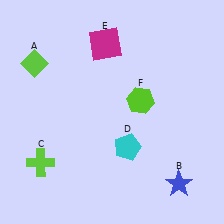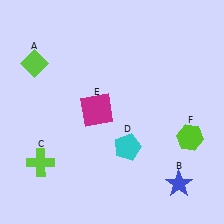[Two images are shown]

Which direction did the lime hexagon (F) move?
The lime hexagon (F) moved right.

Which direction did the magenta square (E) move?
The magenta square (E) moved down.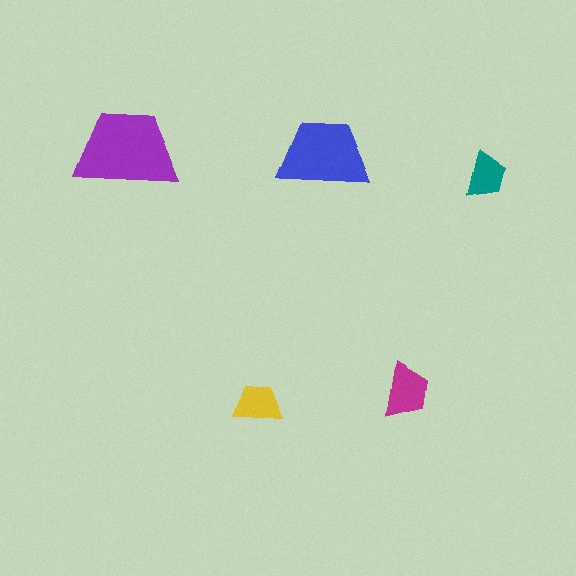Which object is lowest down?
The yellow trapezoid is bottommost.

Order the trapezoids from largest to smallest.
the purple one, the blue one, the magenta one, the yellow one, the teal one.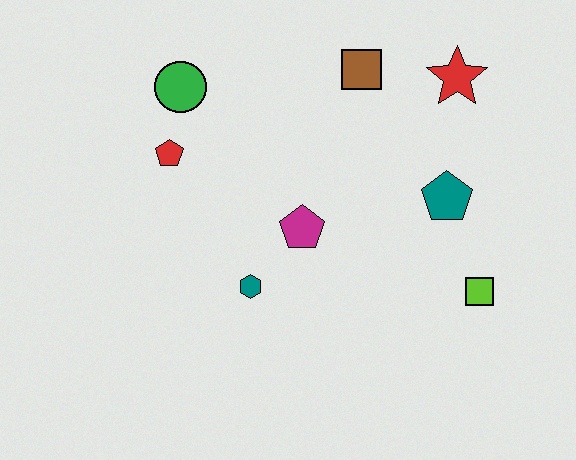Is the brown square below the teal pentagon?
No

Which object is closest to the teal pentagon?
The lime square is closest to the teal pentagon.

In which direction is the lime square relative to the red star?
The lime square is below the red star.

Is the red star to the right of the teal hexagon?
Yes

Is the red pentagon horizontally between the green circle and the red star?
No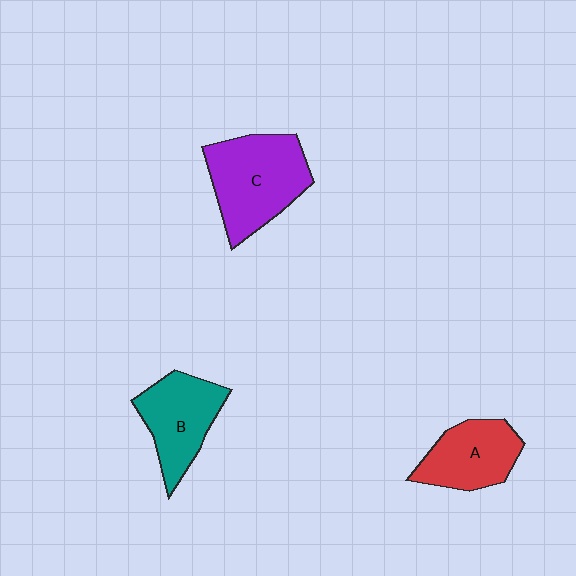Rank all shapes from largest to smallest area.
From largest to smallest: C (purple), B (teal), A (red).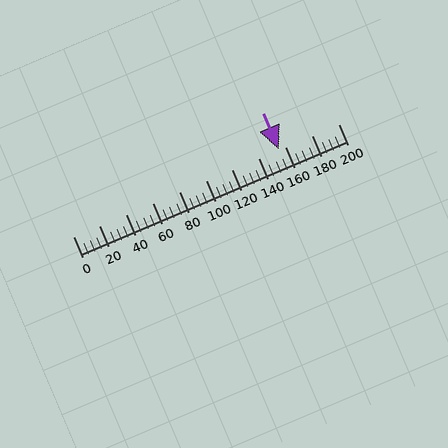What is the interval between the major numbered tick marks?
The major tick marks are spaced 20 units apart.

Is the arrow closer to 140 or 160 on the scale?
The arrow is closer to 160.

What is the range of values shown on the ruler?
The ruler shows values from 0 to 200.